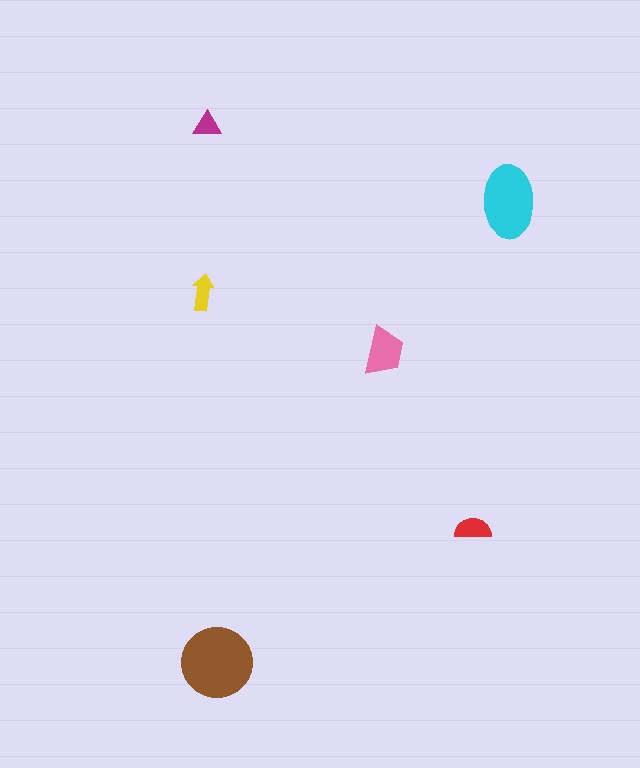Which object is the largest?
The brown circle.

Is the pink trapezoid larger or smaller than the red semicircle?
Larger.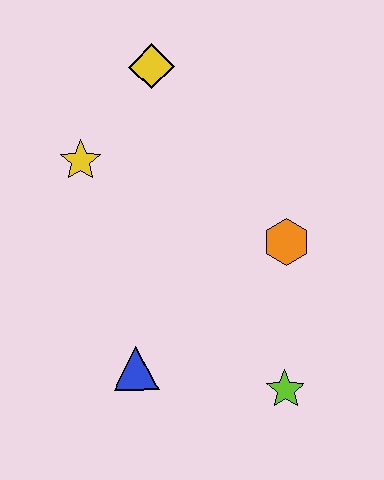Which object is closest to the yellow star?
The yellow diamond is closest to the yellow star.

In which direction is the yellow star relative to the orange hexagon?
The yellow star is to the left of the orange hexagon.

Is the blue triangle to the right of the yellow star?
Yes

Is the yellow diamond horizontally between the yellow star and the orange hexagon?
Yes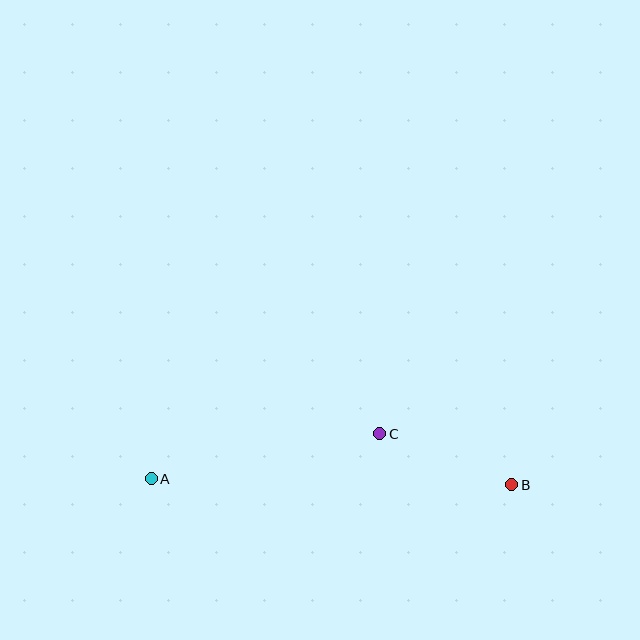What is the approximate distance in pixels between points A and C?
The distance between A and C is approximately 233 pixels.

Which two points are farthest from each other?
Points A and B are farthest from each other.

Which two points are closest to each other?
Points B and C are closest to each other.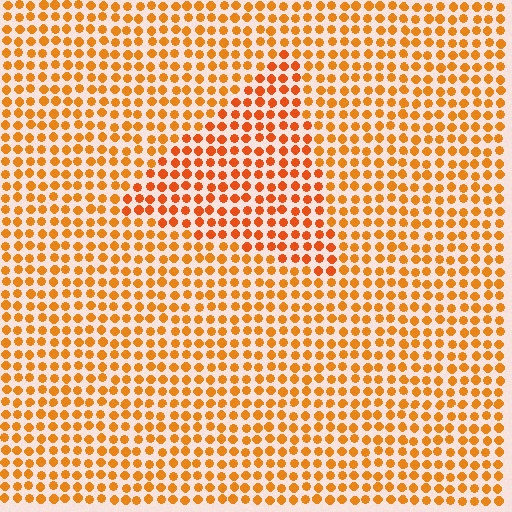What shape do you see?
I see a triangle.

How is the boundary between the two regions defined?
The boundary is defined purely by a slight shift in hue (about 16 degrees). Spacing, size, and orientation are identical on both sides.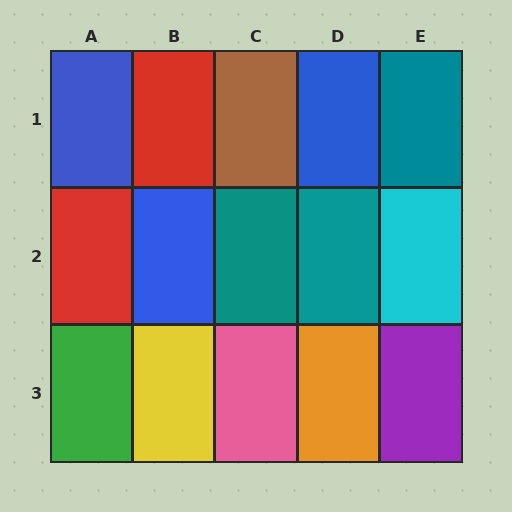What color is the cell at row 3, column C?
Pink.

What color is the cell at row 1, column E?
Teal.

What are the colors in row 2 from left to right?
Red, blue, teal, teal, cyan.